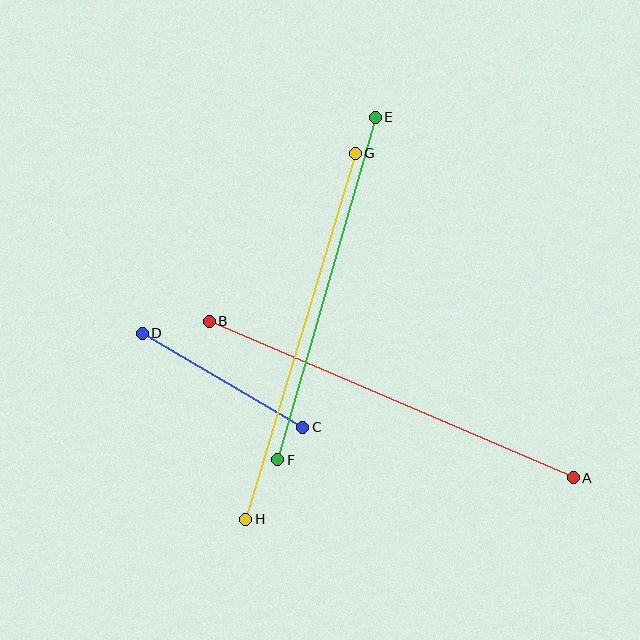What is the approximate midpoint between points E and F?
The midpoint is at approximately (326, 288) pixels.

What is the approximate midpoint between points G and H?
The midpoint is at approximately (301, 336) pixels.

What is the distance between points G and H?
The distance is approximately 382 pixels.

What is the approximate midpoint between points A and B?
The midpoint is at approximately (391, 399) pixels.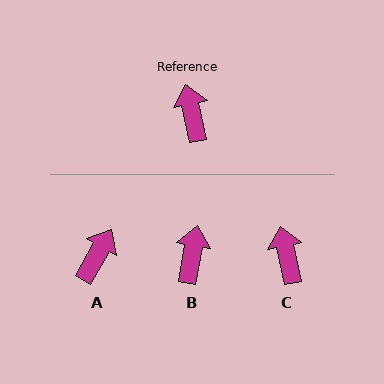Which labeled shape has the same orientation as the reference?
C.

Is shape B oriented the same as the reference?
No, it is off by about 22 degrees.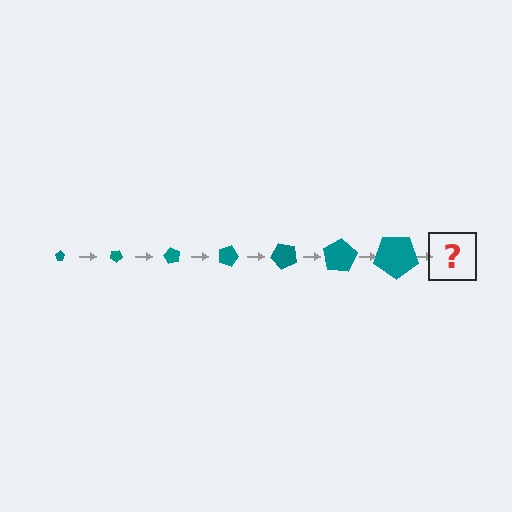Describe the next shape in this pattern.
It should be a pentagon, larger than the previous one and rotated 210 degrees from the start.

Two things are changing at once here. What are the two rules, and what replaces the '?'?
The two rules are that the pentagon grows larger each step and it rotates 30 degrees each step. The '?' should be a pentagon, larger than the previous one and rotated 210 degrees from the start.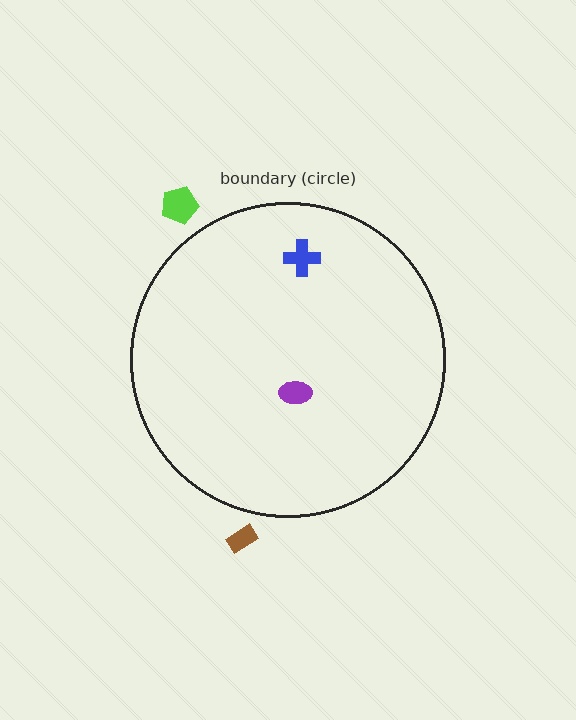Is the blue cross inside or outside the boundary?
Inside.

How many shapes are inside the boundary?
2 inside, 2 outside.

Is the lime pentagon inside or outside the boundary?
Outside.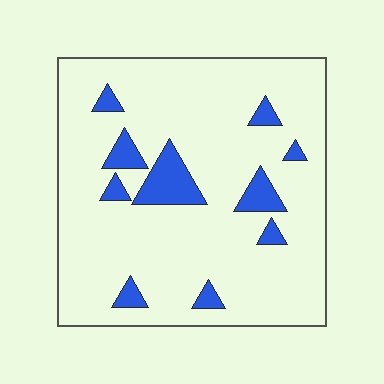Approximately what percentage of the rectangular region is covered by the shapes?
Approximately 10%.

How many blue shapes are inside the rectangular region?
10.